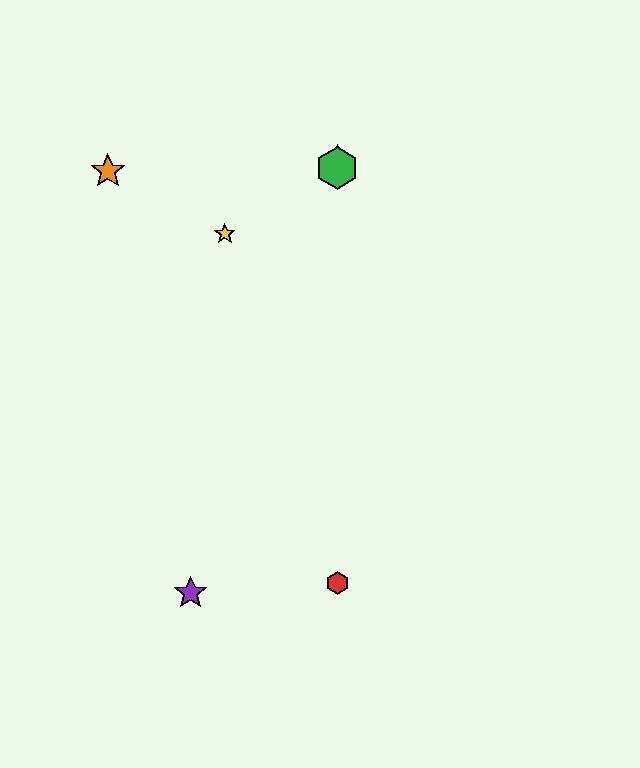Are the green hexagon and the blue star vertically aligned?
Yes, both are at x≈337.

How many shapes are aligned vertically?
3 shapes (the red hexagon, the blue star, the green hexagon) are aligned vertically.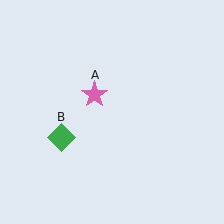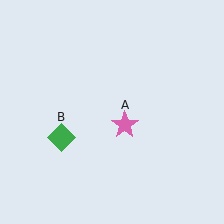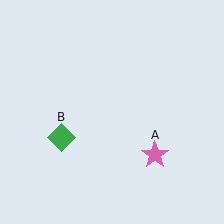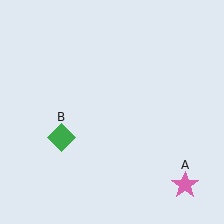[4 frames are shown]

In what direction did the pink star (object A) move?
The pink star (object A) moved down and to the right.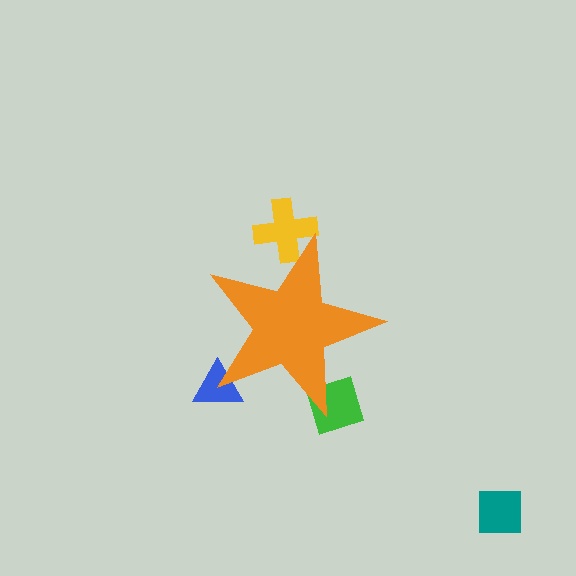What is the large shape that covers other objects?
An orange star.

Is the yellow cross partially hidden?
Yes, the yellow cross is partially hidden behind the orange star.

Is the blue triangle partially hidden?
Yes, the blue triangle is partially hidden behind the orange star.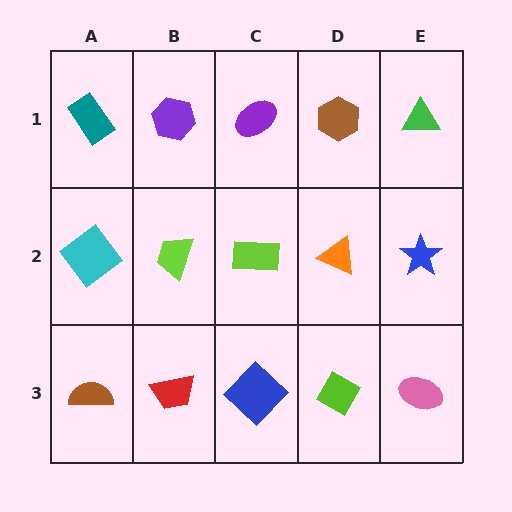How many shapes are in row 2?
5 shapes.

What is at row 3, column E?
A pink ellipse.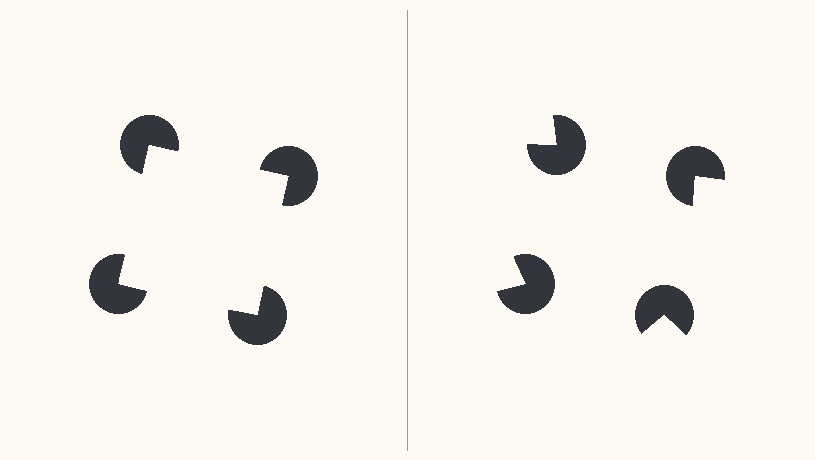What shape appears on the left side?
An illusory square.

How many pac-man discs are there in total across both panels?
8 — 4 on each side.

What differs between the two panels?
The pac-man discs are positioned identically on both sides; only the wedge orientations differ. On the left they align to a square; on the right they are misaligned.